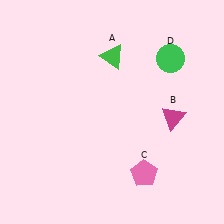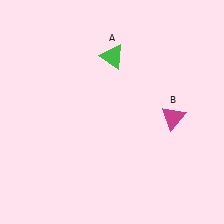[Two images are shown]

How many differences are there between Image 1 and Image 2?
There are 2 differences between the two images.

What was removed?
The pink pentagon (C), the green circle (D) were removed in Image 2.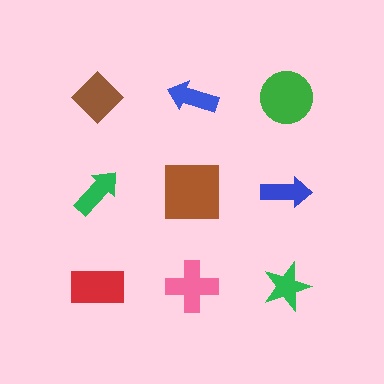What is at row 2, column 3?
A blue arrow.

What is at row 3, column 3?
A green star.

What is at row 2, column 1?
A green arrow.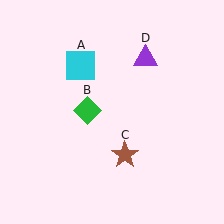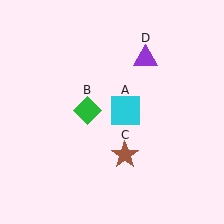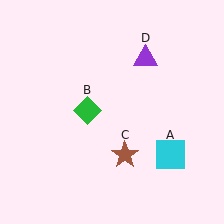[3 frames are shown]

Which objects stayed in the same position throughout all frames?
Green diamond (object B) and brown star (object C) and purple triangle (object D) remained stationary.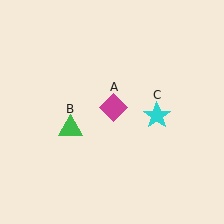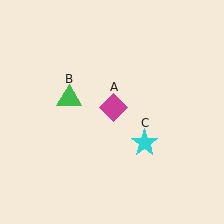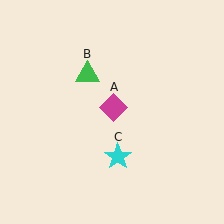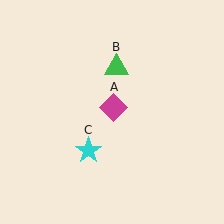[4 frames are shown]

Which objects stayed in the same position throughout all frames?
Magenta diamond (object A) remained stationary.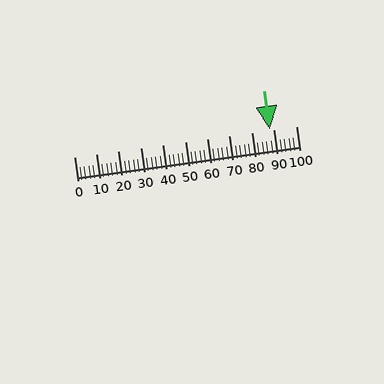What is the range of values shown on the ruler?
The ruler shows values from 0 to 100.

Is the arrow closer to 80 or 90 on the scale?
The arrow is closer to 90.